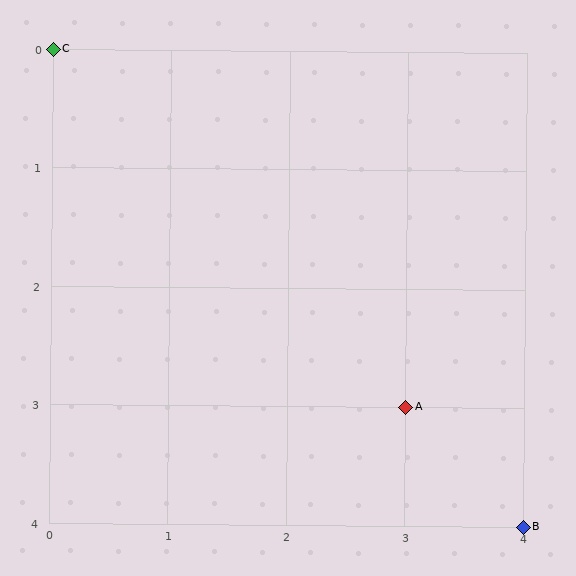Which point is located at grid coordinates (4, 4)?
Point B is at (4, 4).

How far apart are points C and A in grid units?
Points C and A are 3 columns and 3 rows apart (about 4.2 grid units diagonally).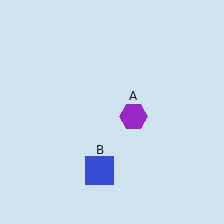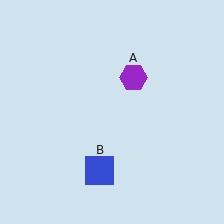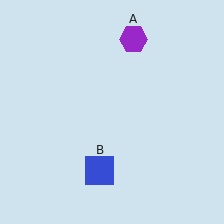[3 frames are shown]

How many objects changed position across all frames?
1 object changed position: purple hexagon (object A).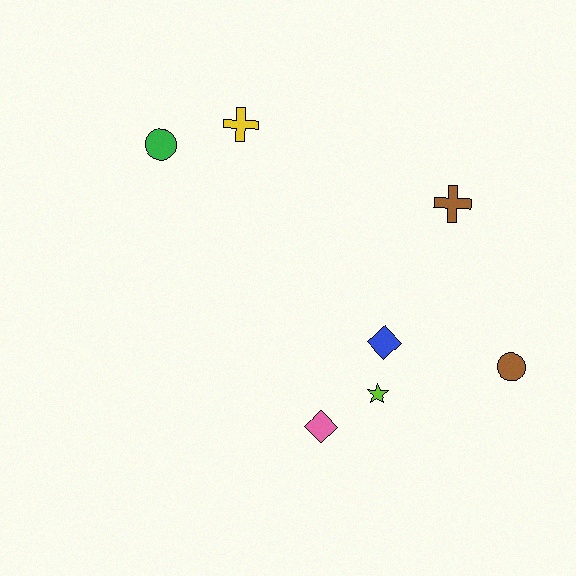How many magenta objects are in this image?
There are no magenta objects.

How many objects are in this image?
There are 7 objects.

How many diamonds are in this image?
There are 2 diamonds.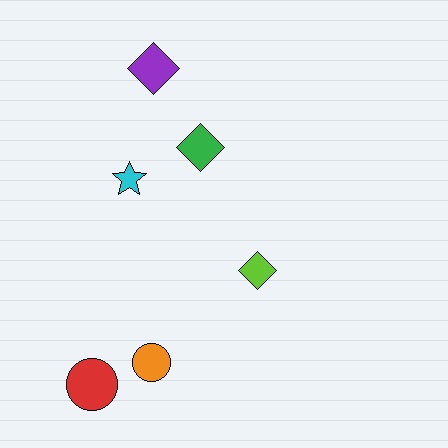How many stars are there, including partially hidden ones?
There is 1 star.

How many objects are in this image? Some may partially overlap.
There are 6 objects.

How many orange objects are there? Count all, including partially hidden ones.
There is 1 orange object.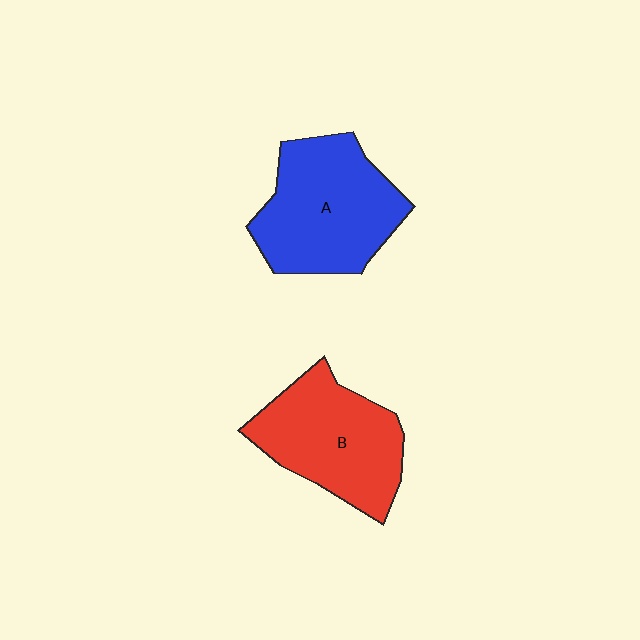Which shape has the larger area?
Shape A (blue).